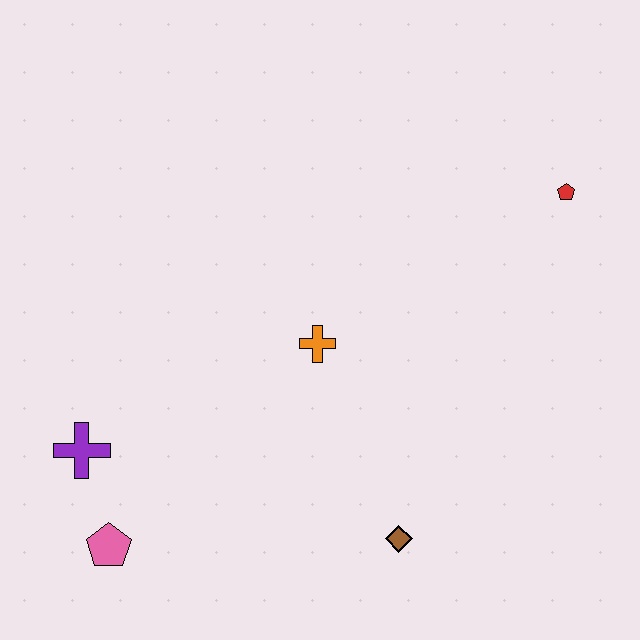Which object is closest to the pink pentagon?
The purple cross is closest to the pink pentagon.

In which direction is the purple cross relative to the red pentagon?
The purple cross is to the left of the red pentagon.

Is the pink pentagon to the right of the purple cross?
Yes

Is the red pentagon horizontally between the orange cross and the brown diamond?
No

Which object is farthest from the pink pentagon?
The red pentagon is farthest from the pink pentagon.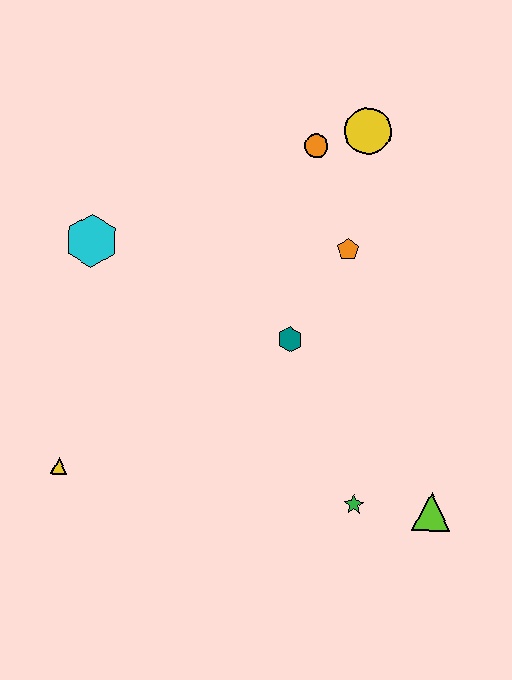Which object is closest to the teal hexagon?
The orange pentagon is closest to the teal hexagon.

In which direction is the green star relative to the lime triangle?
The green star is to the left of the lime triangle.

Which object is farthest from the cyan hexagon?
The lime triangle is farthest from the cyan hexagon.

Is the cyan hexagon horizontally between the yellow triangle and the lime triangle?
Yes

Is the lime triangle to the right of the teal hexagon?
Yes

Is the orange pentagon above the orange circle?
No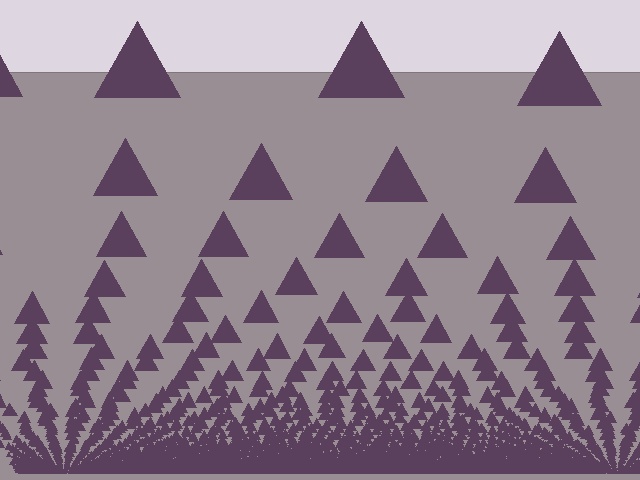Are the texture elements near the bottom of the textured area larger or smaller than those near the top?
Smaller. The gradient is inverted — elements near the bottom are smaller and denser.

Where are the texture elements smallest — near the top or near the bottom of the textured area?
Near the bottom.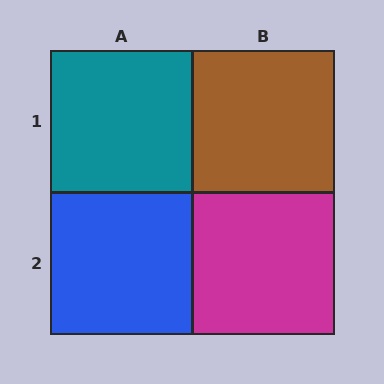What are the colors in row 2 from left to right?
Blue, magenta.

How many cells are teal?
1 cell is teal.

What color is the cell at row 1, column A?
Teal.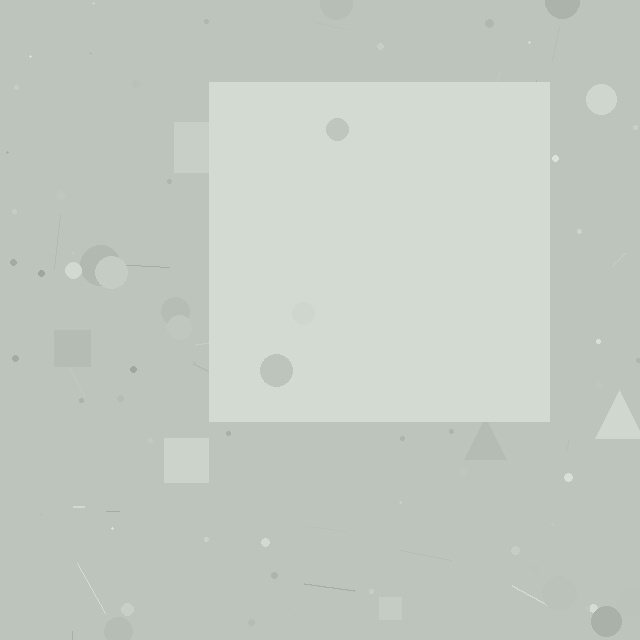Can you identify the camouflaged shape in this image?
The camouflaged shape is a square.